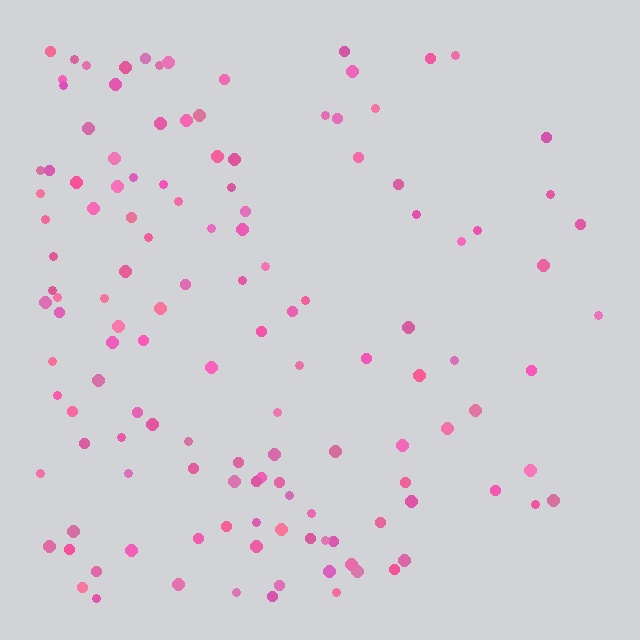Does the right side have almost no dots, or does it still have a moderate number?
Still a moderate number, just noticeably fewer than the left.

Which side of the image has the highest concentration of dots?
The left.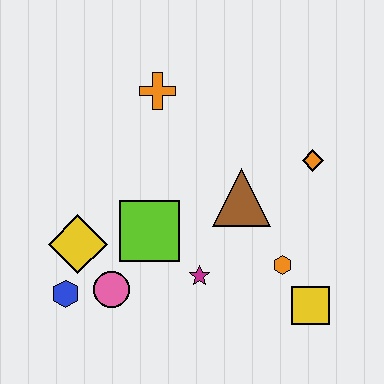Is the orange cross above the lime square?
Yes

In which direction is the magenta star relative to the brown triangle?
The magenta star is below the brown triangle.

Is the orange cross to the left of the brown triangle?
Yes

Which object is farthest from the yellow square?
The orange cross is farthest from the yellow square.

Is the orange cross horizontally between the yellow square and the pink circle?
Yes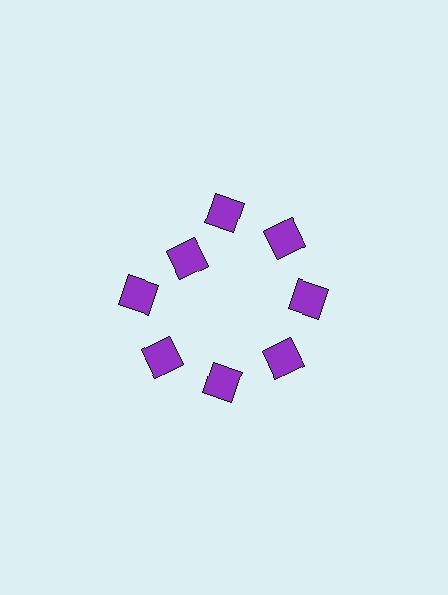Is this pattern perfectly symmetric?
No. The 8 purple squares are arranged in a ring, but one element near the 10 o'clock position is pulled inward toward the center, breaking the 8-fold rotational symmetry.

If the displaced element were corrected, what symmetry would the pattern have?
It would have 8-fold rotational symmetry — the pattern would map onto itself every 45 degrees.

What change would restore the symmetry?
The symmetry would be restored by moving it outward, back onto the ring so that all 8 squares sit at equal angles and equal distance from the center.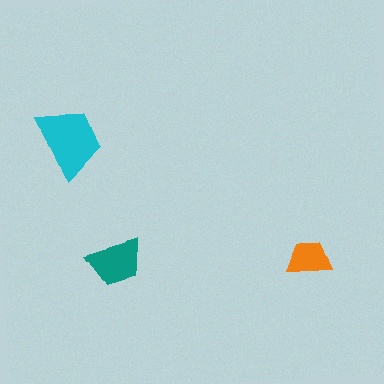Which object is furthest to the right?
The orange trapezoid is rightmost.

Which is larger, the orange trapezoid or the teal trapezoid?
The teal one.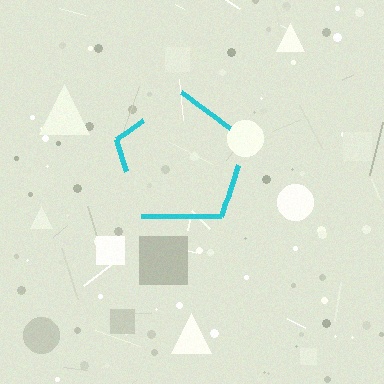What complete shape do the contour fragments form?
The contour fragments form a pentagon.